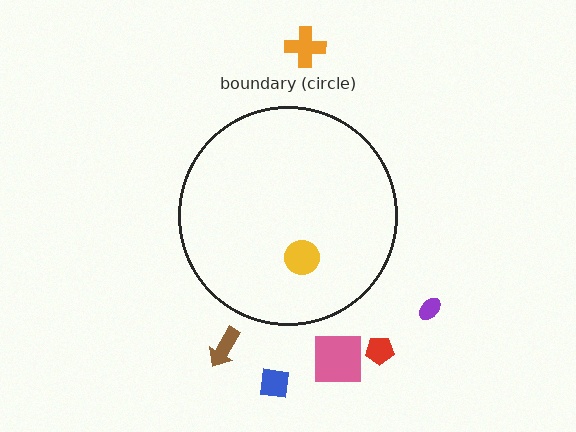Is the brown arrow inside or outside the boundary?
Outside.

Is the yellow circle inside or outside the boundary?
Inside.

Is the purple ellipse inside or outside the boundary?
Outside.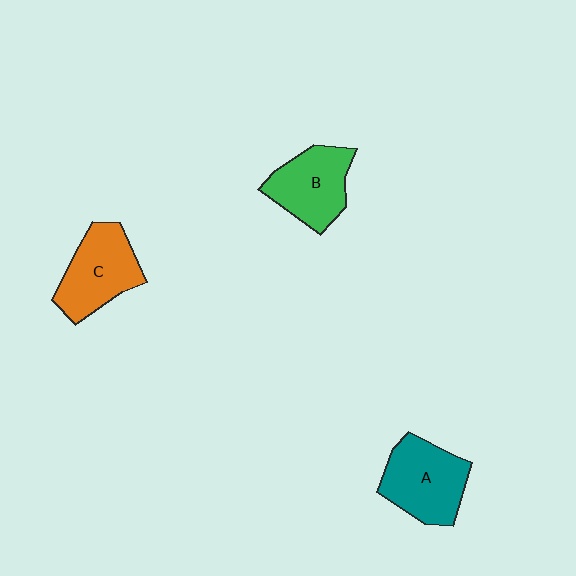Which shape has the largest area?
Shape A (teal).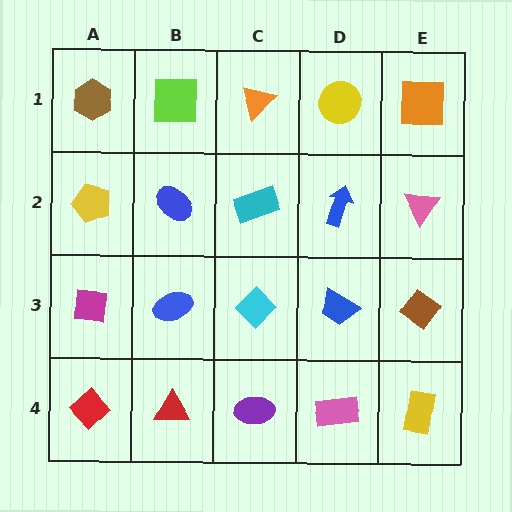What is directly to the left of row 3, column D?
A cyan diamond.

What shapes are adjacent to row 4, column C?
A cyan diamond (row 3, column C), a red triangle (row 4, column B), a pink rectangle (row 4, column D).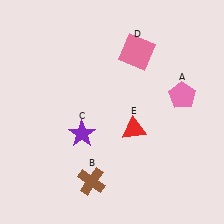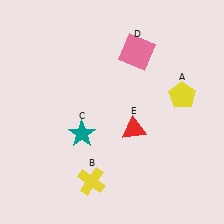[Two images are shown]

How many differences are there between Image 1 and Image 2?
There are 3 differences between the two images.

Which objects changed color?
A changed from pink to yellow. B changed from brown to yellow. C changed from purple to teal.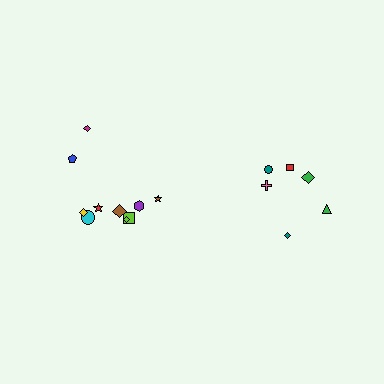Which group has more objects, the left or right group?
The left group.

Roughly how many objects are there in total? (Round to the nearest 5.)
Roughly 15 objects in total.